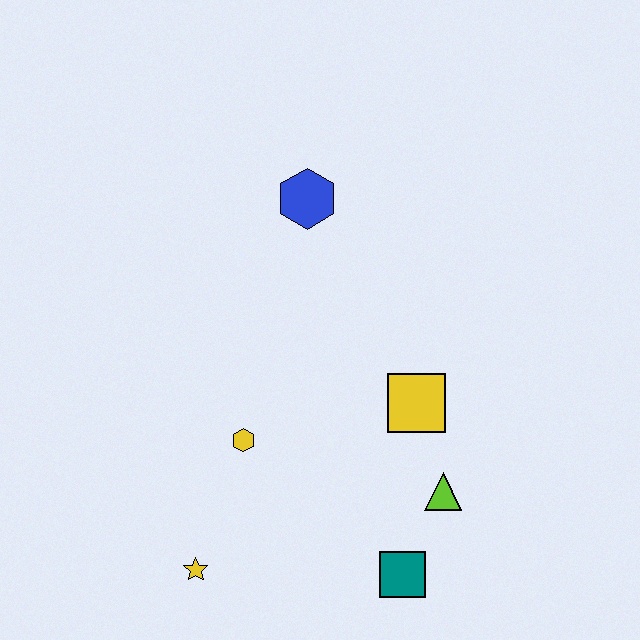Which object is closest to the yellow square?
The lime triangle is closest to the yellow square.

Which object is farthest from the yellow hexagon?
The blue hexagon is farthest from the yellow hexagon.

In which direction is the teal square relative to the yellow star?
The teal square is to the right of the yellow star.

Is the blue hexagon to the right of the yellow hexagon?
Yes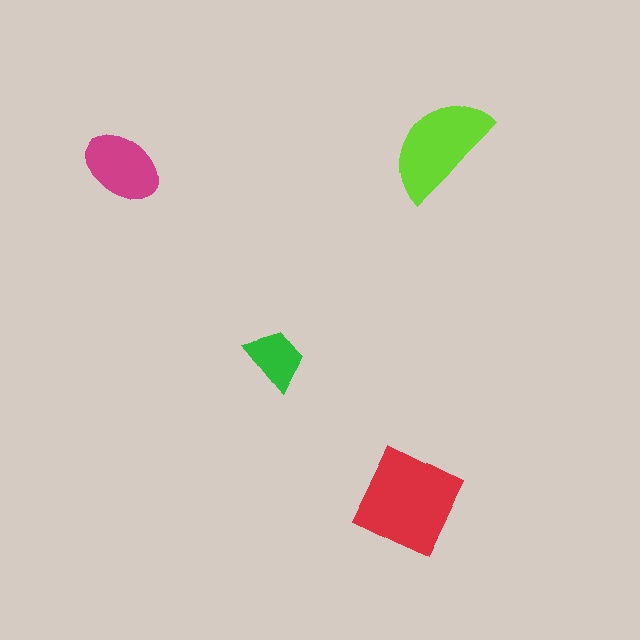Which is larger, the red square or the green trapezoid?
The red square.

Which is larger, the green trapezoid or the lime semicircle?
The lime semicircle.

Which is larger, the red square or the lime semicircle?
The red square.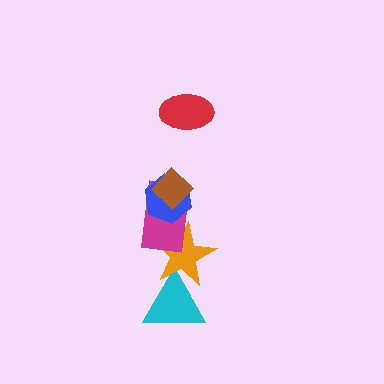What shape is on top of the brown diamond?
The red ellipse is on top of the brown diamond.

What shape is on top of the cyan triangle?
The orange star is on top of the cyan triangle.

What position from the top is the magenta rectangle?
The magenta rectangle is 4th from the top.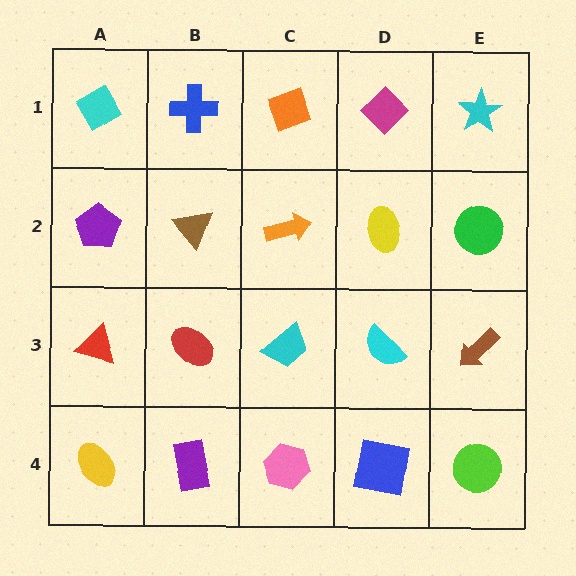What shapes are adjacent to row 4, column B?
A red ellipse (row 3, column B), a yellow ellipse (row 4, column A), a pink hexagon (row 4, column C).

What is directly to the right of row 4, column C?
A blue square.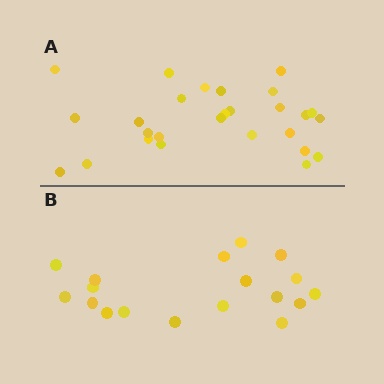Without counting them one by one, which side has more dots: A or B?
Region A (the top region) has more dots.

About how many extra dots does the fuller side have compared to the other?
Region A has roughly 8 or so more dots than region B.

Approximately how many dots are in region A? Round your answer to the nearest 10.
About 30 dots. (The exact count is 27, which rounds to 30.)